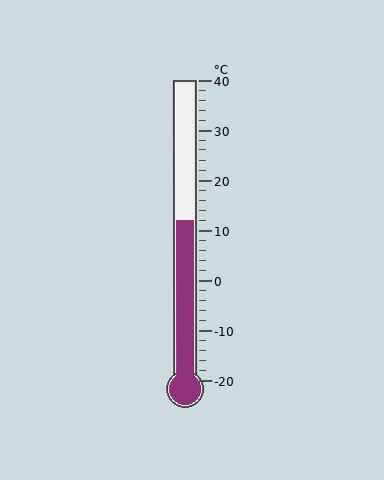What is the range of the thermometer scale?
The thermometer scale ranges from -20°C to 40°C.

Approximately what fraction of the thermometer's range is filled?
The thermometer is filled to approximately 55% of its range.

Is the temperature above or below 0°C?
The temperature is above 0°C.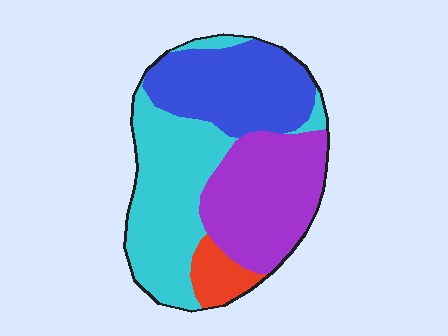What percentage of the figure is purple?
Purple covers about 30% of the figure.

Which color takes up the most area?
Cyan, at roughly 35%.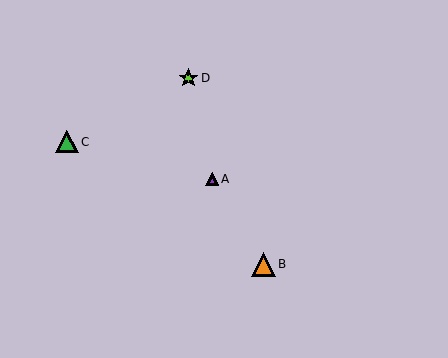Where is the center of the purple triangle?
The center of the purple triangle is at (212, 179).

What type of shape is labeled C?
Shape C is a green triangle.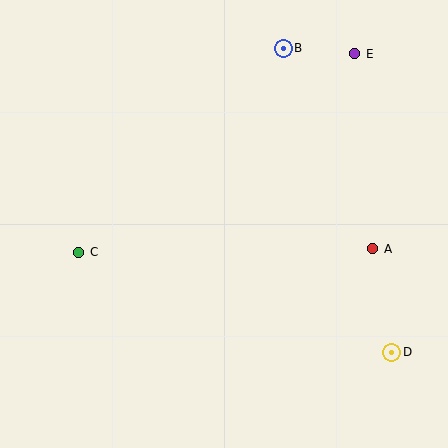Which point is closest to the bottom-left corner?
Point C is closest to the bottom-left corner.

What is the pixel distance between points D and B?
The distance between D and B is 322 pixels.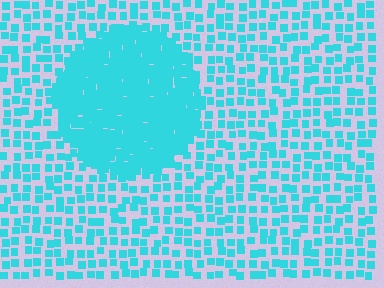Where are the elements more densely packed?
The elements are more densely packed inside the circle boundary.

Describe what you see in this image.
The image contains small cyan elements arranged at two different densities. A circle-shaped region is visible where the elements are more densely packed than the surrounding area.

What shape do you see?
I see a circle.